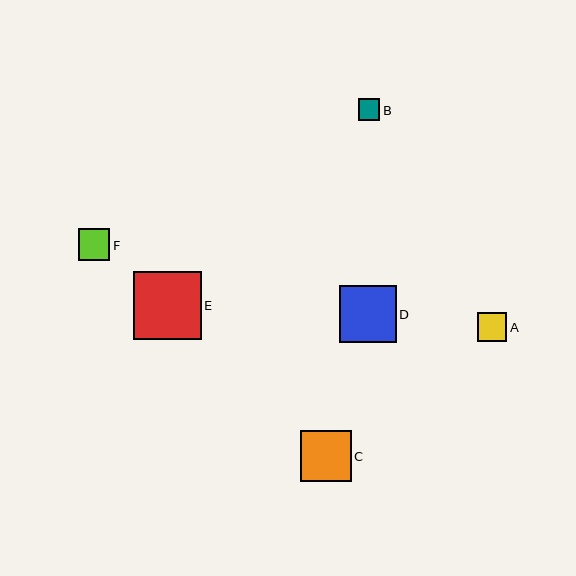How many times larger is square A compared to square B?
Square A is approximately 1.4 times the size of square B.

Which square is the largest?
Square E is the largest with a size of approximately 68 pixels.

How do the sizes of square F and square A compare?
Square F and square A are approximately the same size.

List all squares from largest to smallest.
From largest to smallest: E, D, C, F, A, B.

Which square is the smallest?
Square B is the smallest with a size of approximately 21 pixels.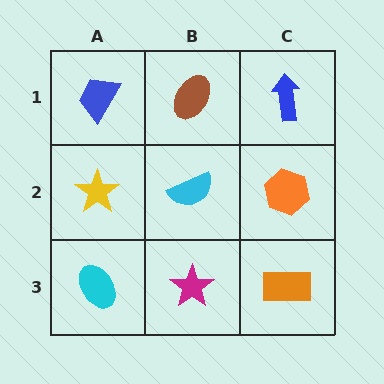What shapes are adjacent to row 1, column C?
An orange hexagon (row 2, column C), a brown ellipse (row 1, column B).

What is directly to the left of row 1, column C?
A brown ellipse.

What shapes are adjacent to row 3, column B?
A cyan semicircle (row 2, column B), a cyan ellipse (row 3, column A), an orange rectangle (row 3, column C).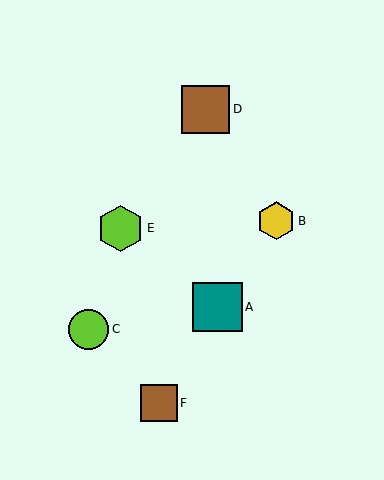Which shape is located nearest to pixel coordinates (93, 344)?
The lime circle (labeled C) at (88, 329) is nearest to that location.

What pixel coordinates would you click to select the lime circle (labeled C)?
Click at (88, 329) to select the lime circle C.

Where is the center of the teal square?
The center of the teal square is at (217, 307).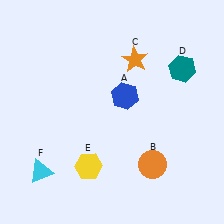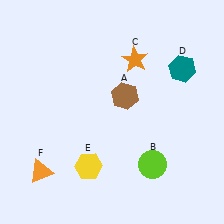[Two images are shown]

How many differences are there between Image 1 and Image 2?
There are 3 differences between the two images.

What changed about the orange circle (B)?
In Image 1, B is orange. In Image 2, it changed to lime.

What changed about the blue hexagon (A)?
In Image 1, A is blue. In Image 2, it changed to brown.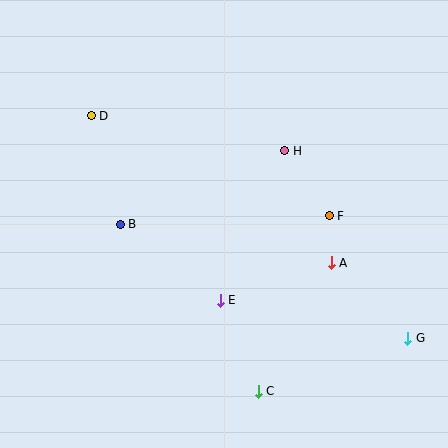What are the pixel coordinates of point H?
Point H is at (285, 151).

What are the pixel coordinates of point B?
Point B is at (120, 224).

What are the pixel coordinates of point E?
Point E is at (220, 300).